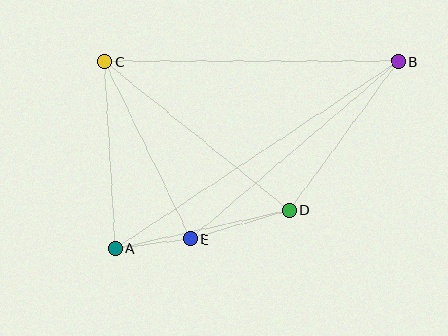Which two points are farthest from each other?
Points A and B are farthest from each other.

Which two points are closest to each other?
Points A and E are closest to each other.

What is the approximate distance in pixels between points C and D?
The distance between C and D is approximately 237 pixels.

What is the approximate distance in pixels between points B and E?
The distance between B and E is approximately 273 pixels.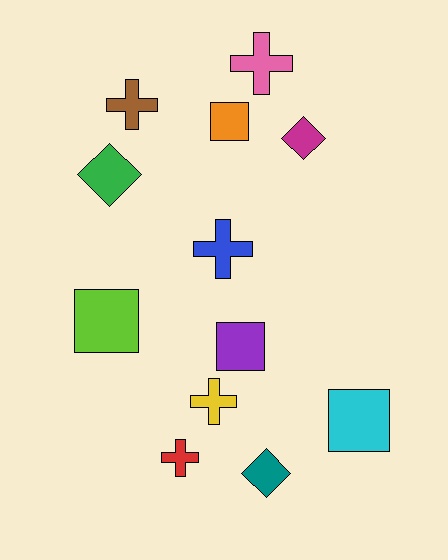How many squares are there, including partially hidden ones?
There are 4 squares.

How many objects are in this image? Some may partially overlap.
There are 12 objects.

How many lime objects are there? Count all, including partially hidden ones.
There is 1 lime object.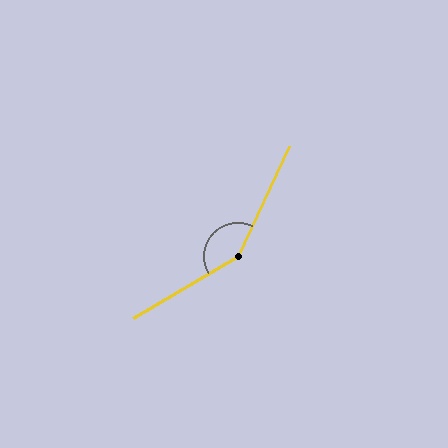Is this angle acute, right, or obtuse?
It is obtuse.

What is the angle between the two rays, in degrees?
Approximately 146 degrees.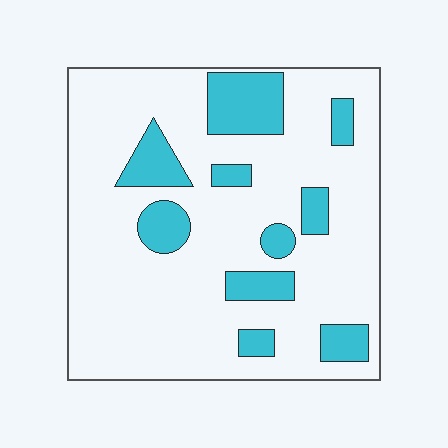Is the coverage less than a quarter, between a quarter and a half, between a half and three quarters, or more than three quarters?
Less than a quarter.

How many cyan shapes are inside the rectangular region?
10.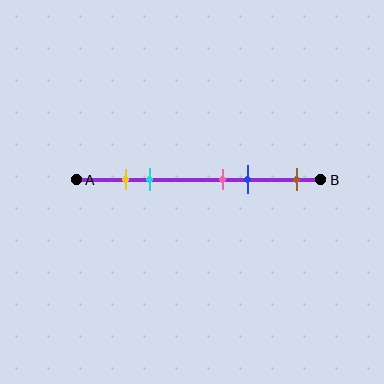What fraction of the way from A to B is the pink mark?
The pink mark is approximately 60% (0.6) of the way from A to B.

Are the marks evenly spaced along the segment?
No, the marks are not evenly spaced.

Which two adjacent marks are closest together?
The yellow and cyan marks are the closest adjacent pair.